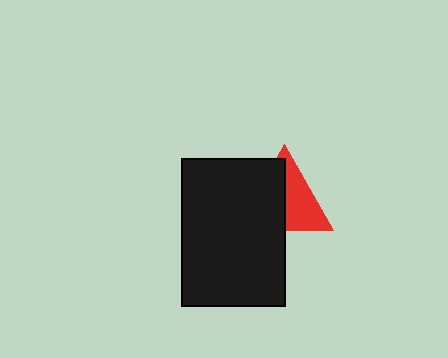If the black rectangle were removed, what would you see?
You would see the complete red triangle.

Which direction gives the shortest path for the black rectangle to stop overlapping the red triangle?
Moving left gives the shortest separation.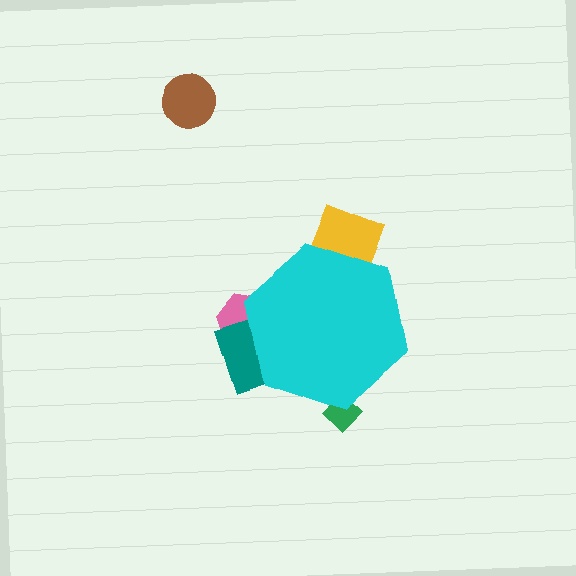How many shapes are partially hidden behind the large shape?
4 shapes are partially hidden.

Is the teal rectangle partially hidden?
Yes, the teal rectangle is partially hidden behind the cyan hexagon.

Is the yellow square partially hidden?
Yes, the yellow square is partially hidden behind the cyan hexagon.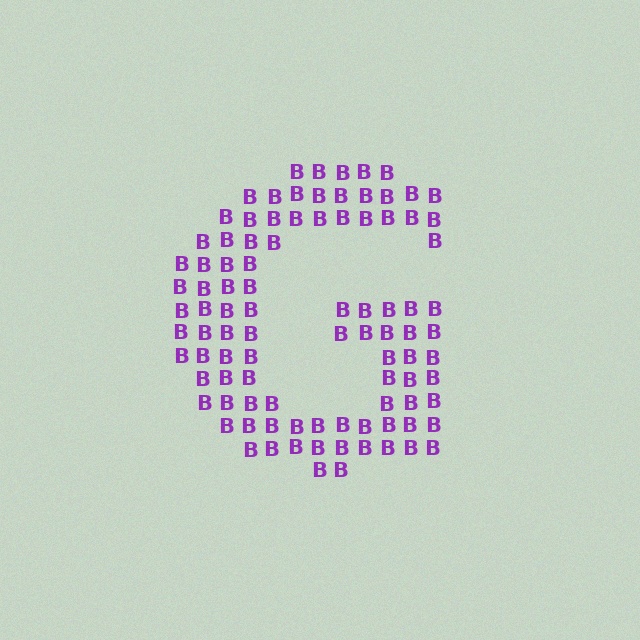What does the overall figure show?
The overall figure shows the letter G.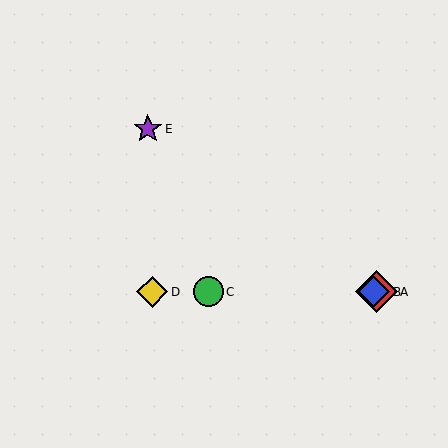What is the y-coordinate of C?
Object C is at y≈292.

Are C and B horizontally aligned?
Yes, both are at y≈292.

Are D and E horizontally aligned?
No, D is at y≈292 and E is at y≈129.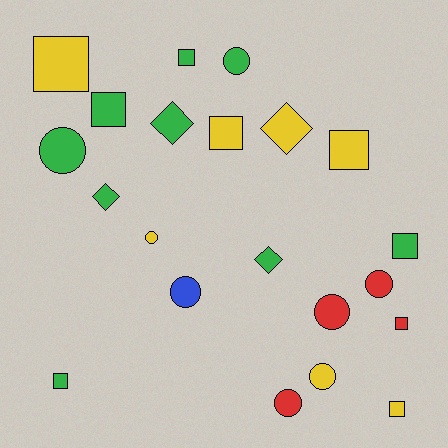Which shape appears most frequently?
Square, with 9 objects.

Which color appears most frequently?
Green, with 9 objects.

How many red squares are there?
There is 1 red square.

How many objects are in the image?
There are 21 objects.